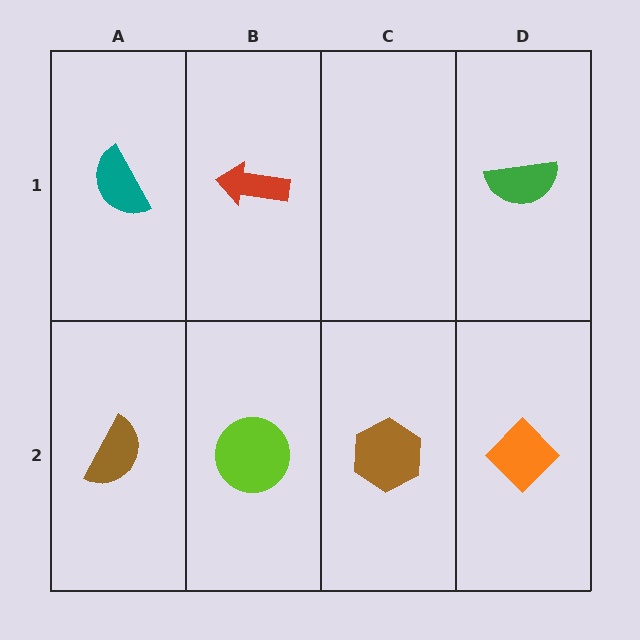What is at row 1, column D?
A green semicircle.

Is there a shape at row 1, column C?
No, that cell is empty.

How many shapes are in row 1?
3 shapes.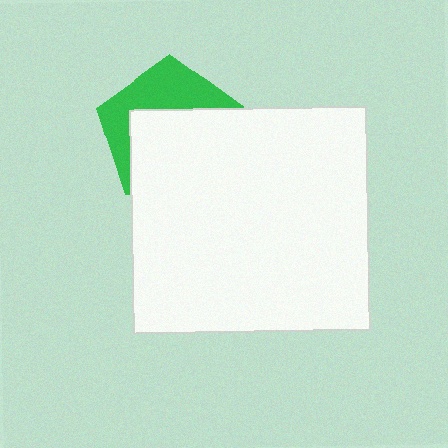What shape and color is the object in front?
The object in front is a white rectangle.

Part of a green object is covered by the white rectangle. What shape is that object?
It is a pentagon.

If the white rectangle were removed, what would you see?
You would see the complete green pentagon.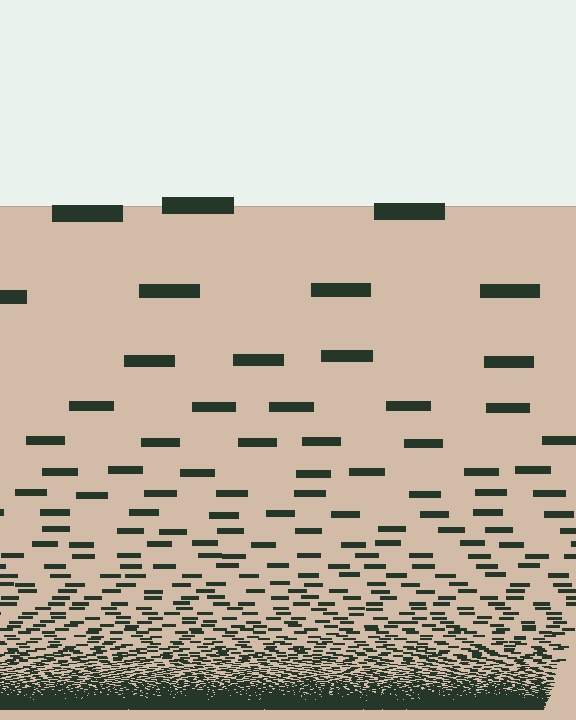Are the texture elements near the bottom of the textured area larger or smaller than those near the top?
Smaller. The gradient is inverted — elements near the bottom are smaller and denser.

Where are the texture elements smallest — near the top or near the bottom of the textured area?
Near the bottom.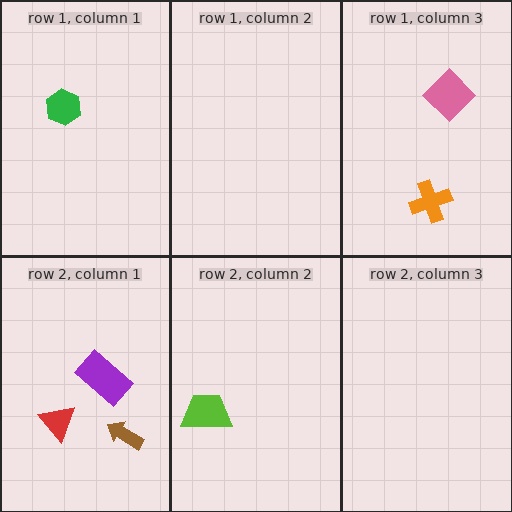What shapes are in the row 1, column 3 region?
The pink diamond, the orange cross.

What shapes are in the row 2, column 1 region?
The purple rectangle, the red triangle, the brown arrow.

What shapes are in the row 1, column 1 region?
The green hexagon.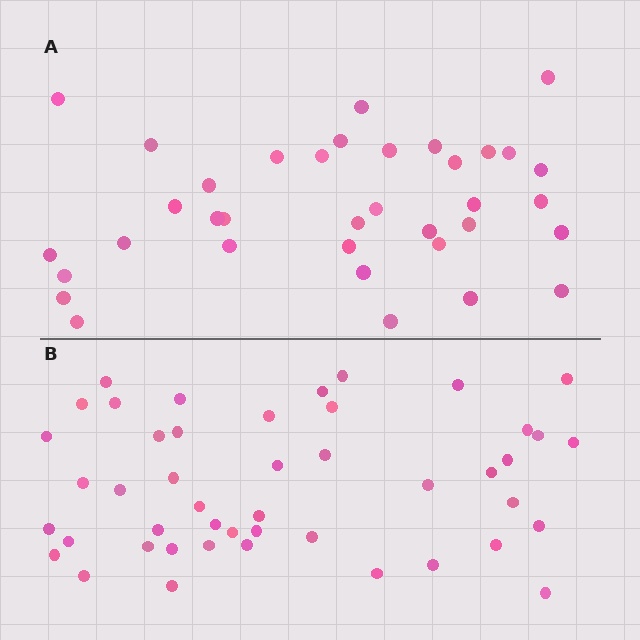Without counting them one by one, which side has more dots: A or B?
Region B (the bottom region) has more dots.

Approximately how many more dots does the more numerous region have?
Region B has roughly 10 or so more dots than region A.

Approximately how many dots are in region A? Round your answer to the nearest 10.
About 40 dots. (The exact count is 36, which rounds to 40.)